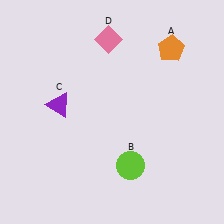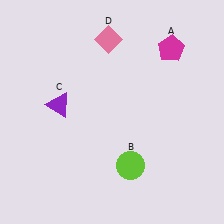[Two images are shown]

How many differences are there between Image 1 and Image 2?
There is 1 difference between the two images.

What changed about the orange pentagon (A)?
In Image 1, A is orange. In Image 2, it changed to magenta.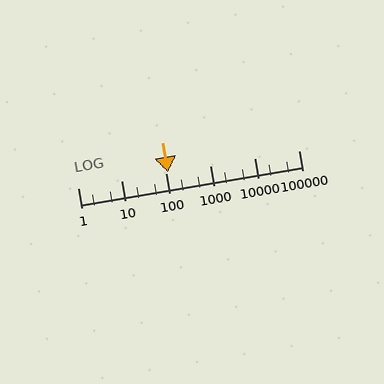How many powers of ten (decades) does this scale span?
The scale spans 5 decades, from 1 to 100000.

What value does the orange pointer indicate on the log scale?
The pointer indicates approximately 110.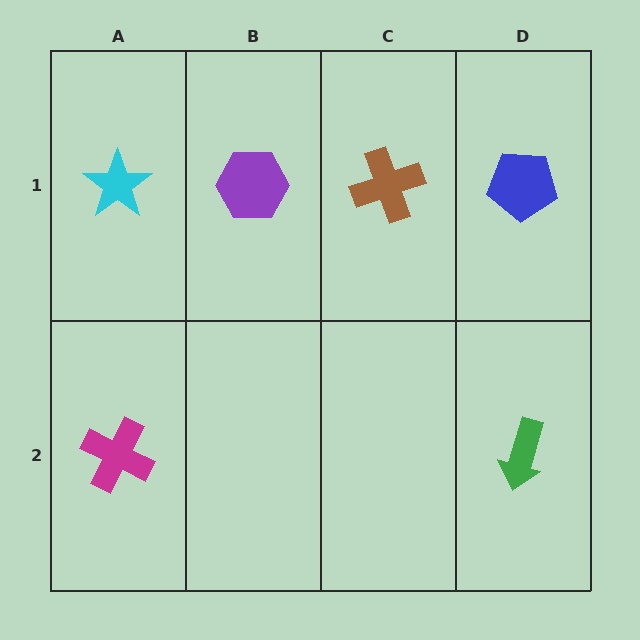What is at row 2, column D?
A green arrow.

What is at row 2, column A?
A magenta cross.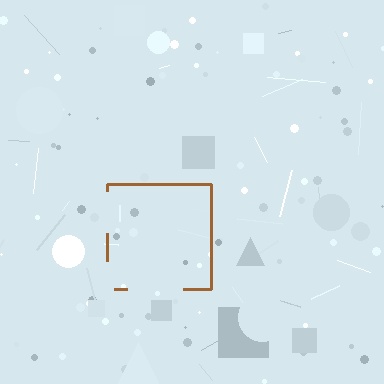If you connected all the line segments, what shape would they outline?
They would outline a square.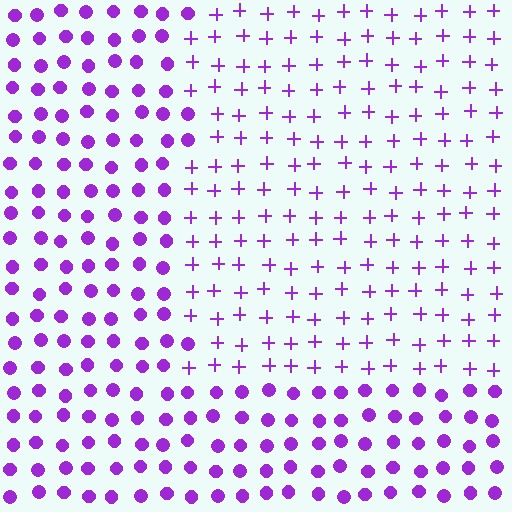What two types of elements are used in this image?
The image uses plus signs inside the rectangle region and circles outside it.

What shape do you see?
I see a rectangle.